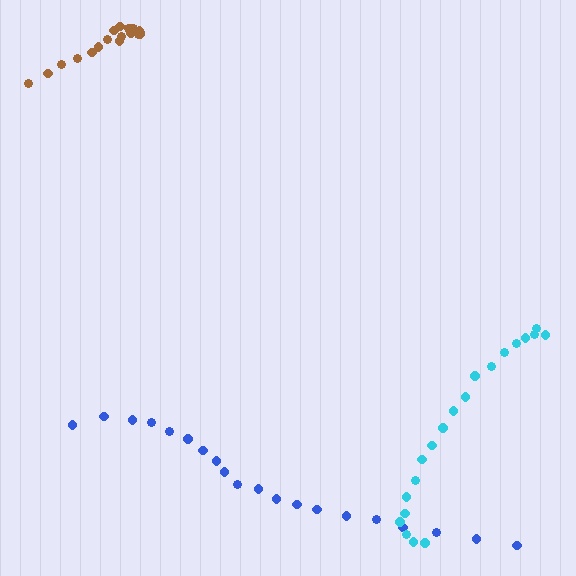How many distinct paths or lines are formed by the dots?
There are 3 distinct paths.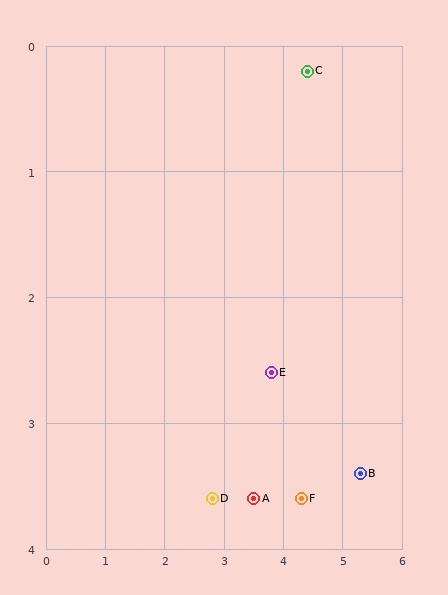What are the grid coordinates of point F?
Point F is at approximately (4.3, 3.6).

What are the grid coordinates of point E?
Point E is at approximately (3.8, 2.6).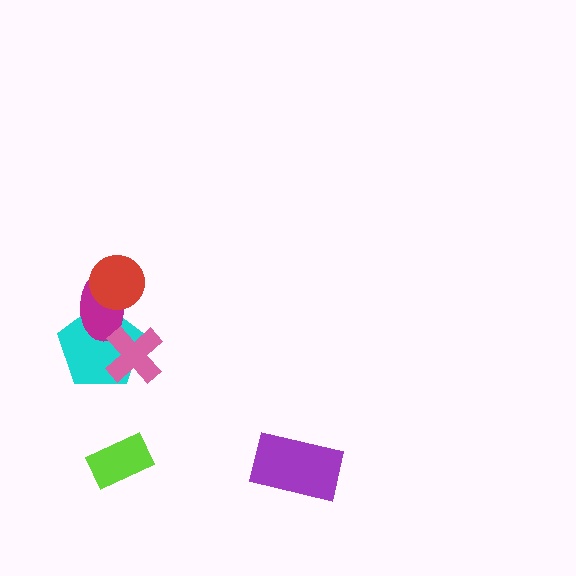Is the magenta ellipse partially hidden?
Yes, it is partially covered by another shape.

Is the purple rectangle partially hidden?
No, no other shape covers it.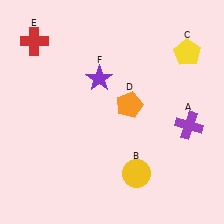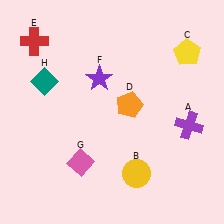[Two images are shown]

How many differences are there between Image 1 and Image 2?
There are 2 differences between the two images.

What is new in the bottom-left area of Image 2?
A pink diamond (G) was added in the bottom-left area of Image 2.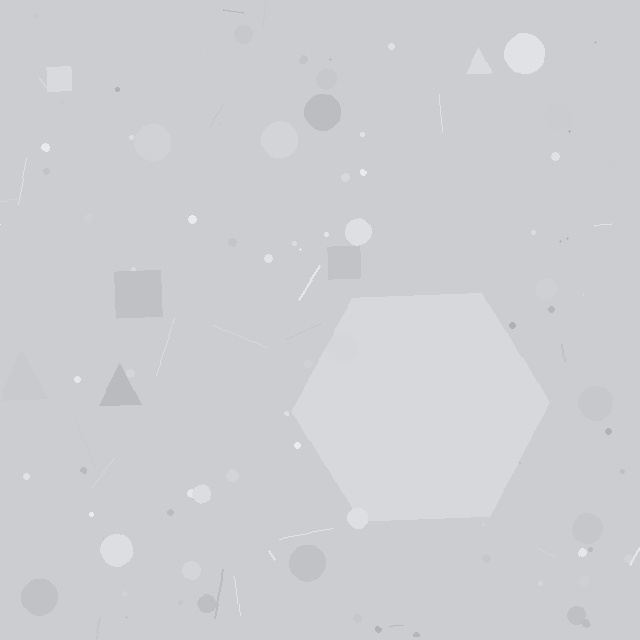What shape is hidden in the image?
A hexagon is hidden in the image.